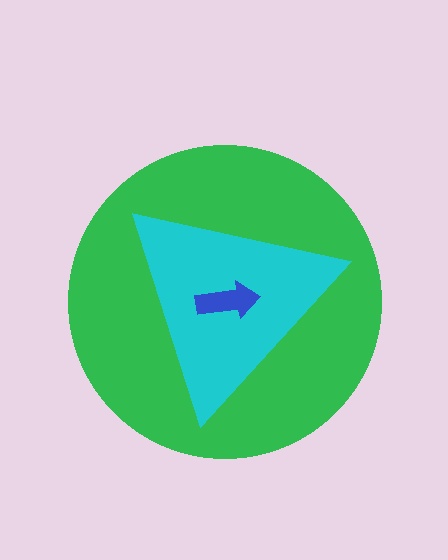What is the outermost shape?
The green circle.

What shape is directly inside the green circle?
The cyan triangle.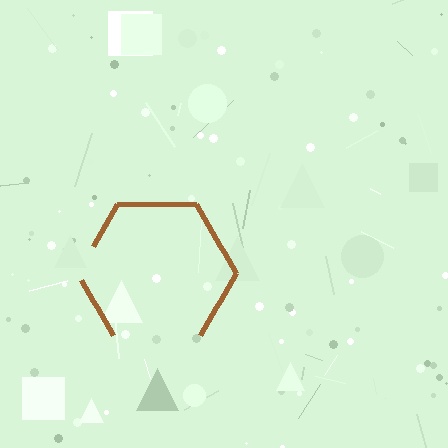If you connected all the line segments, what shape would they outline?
They would outline a hexagon.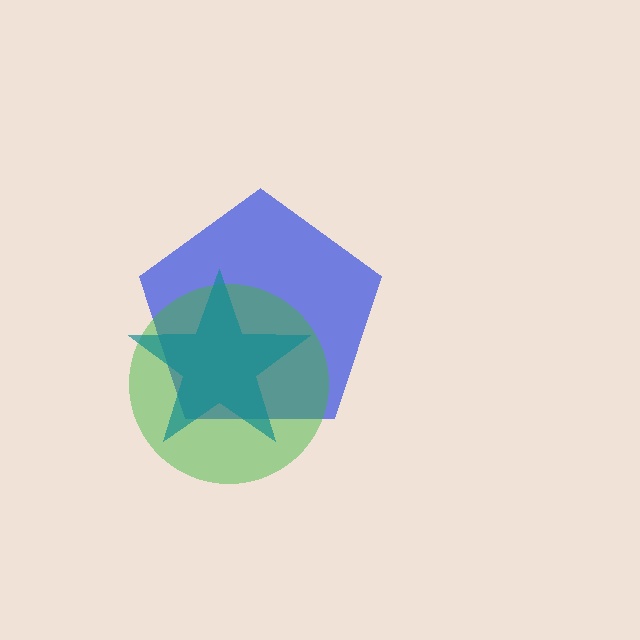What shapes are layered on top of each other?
The layered shapes are: a blue pentagon, a green circle, a teal star.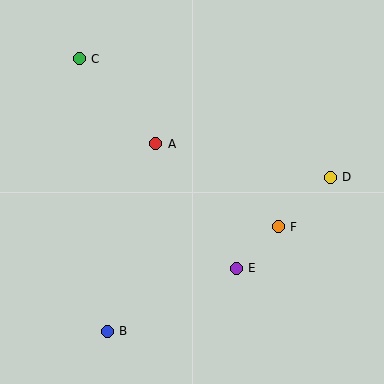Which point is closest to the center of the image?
Point A at (156, 144) is closest to the center.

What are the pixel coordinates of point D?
Point D is at (330, 177).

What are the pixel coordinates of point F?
Point F is at (278, 227).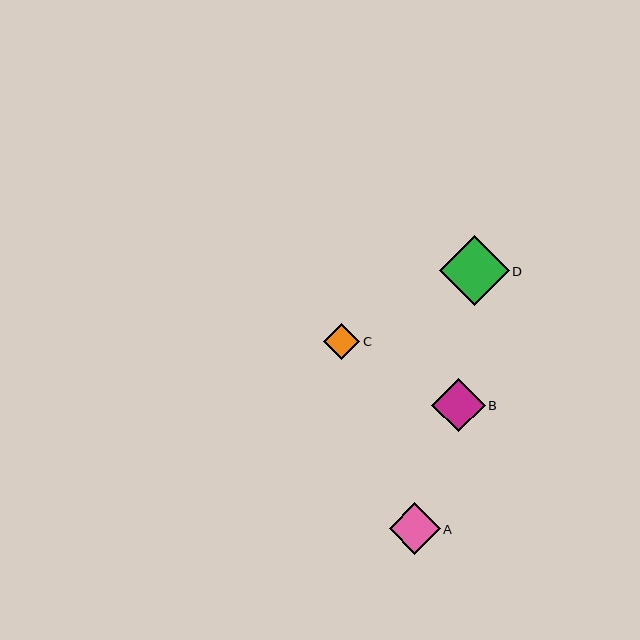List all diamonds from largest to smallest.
From largest to smallest: D, B, A, C.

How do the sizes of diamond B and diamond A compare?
Diamond B and diamond A are approximately the same size.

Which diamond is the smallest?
Diamond C is the smallest with a size of approximately 36 pixels.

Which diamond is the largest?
Diamond D is the largest with a size of approximately 70 pixels.